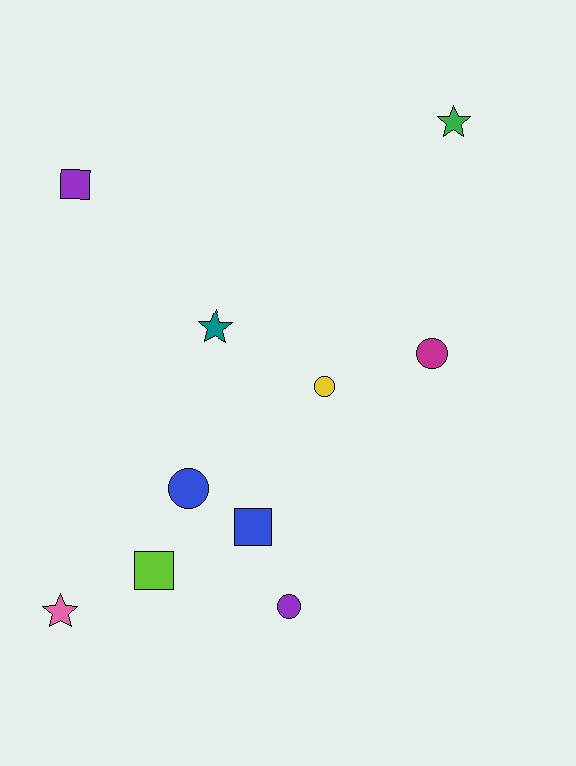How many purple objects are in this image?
There are 2 purple objects.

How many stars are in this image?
There are 3 stars.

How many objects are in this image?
There are 10 objects.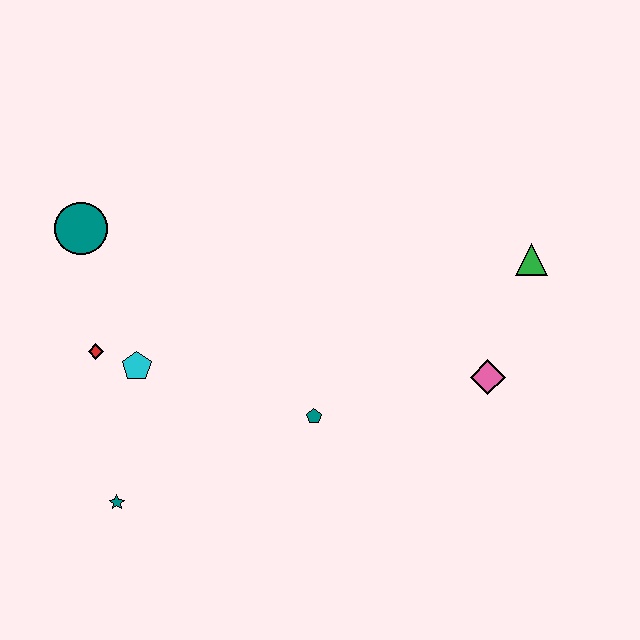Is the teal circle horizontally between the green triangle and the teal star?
No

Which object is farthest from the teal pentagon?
The teal circle is farthest from the teal pentagon.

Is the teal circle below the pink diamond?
No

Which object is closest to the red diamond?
The cyan pentagon is closest to the red diamond.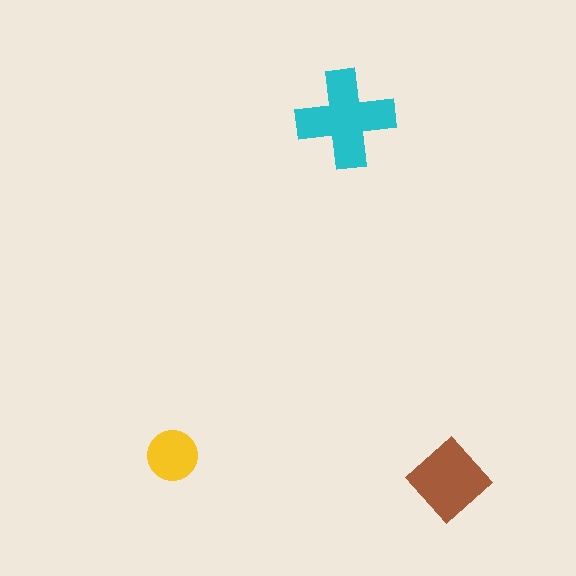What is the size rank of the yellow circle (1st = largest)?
3rd.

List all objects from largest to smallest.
The cyan cross, the brown diamond, the yellow circle.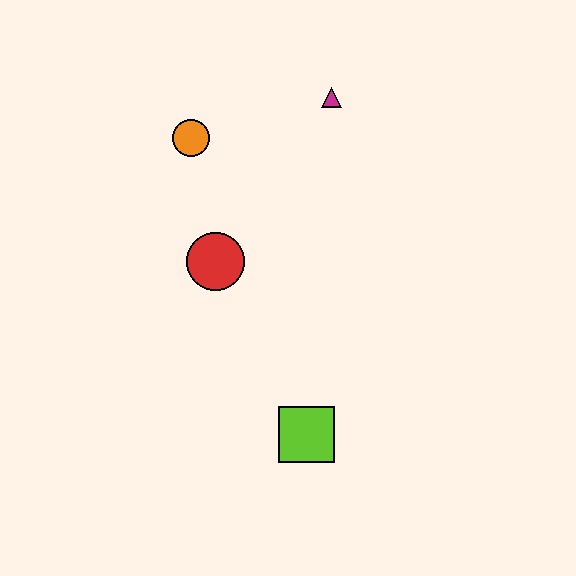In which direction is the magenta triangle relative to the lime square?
The magenta triangle is above the lime square.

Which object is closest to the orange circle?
The red circle is closest to the orange circle.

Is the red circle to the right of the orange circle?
Yes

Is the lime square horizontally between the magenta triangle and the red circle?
Yes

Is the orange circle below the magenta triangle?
Yes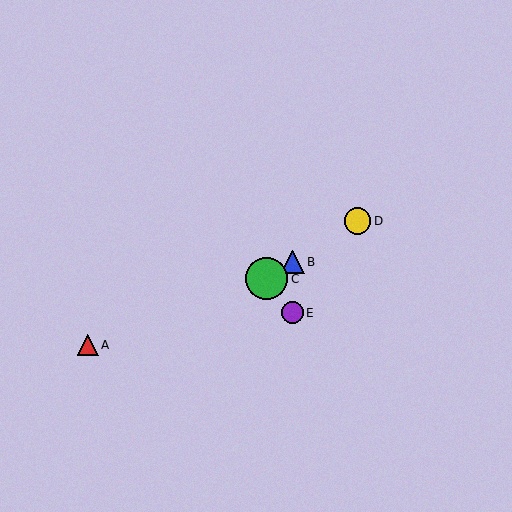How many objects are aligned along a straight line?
3 objects (B, C, D) are aligned along a straight line.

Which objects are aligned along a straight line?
Objects B, C, D are aligned along a straight line.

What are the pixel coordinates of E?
Object E is at (292, 313).